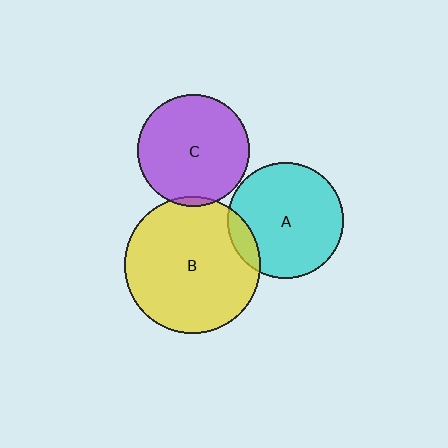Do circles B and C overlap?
Yes.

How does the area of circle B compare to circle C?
Approximately 1.5 times.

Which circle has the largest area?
Circle B (yellow).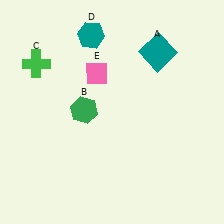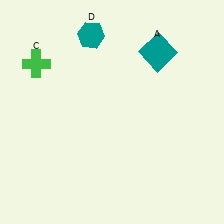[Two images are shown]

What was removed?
The pink diamond (E), the green hexagon (B) were removed in Image 2.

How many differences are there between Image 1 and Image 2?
There are 2 differences between the two images.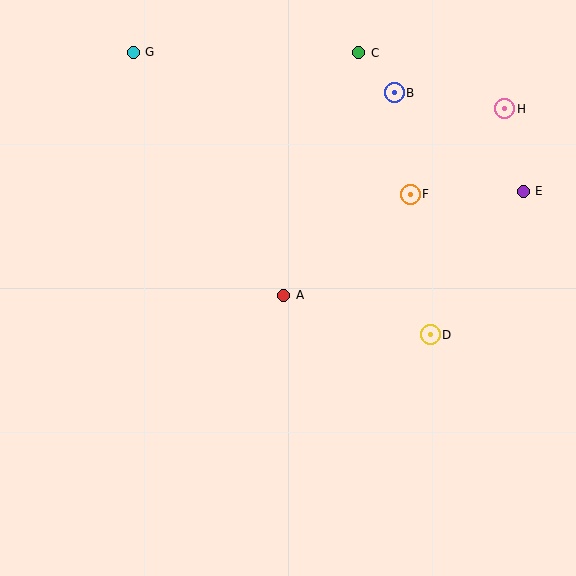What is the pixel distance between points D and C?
The distance between D and C is 291 pixels.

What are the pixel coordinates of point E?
Point E is at (523, 191).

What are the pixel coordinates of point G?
Point G is at (133, 52).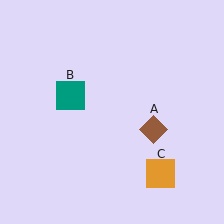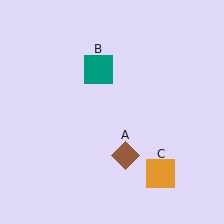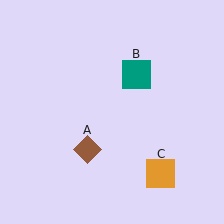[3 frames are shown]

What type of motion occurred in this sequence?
The brown diamond (object A), teal square (object B) rotated clockwise around the center of the scene.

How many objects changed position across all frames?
2 objects changed position: brown diamond (object A), teal square (object B).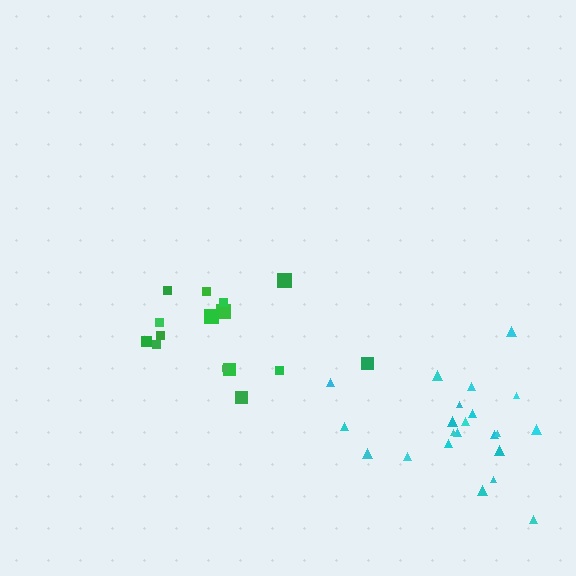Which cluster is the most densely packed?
Cyan.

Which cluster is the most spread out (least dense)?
Green.